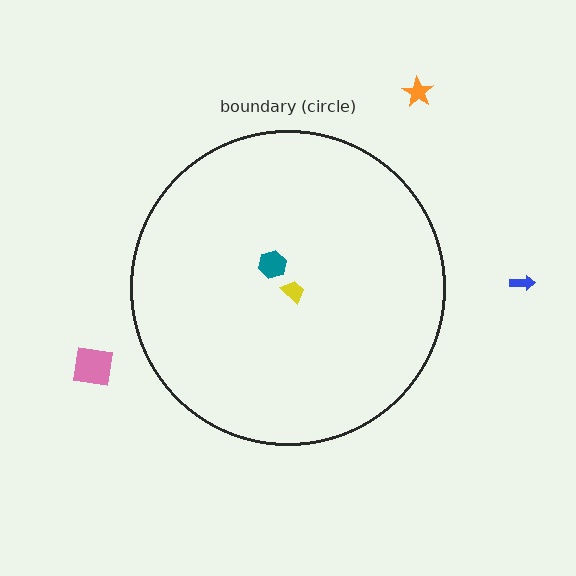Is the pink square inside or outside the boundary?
Outside.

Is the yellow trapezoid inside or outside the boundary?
Inside.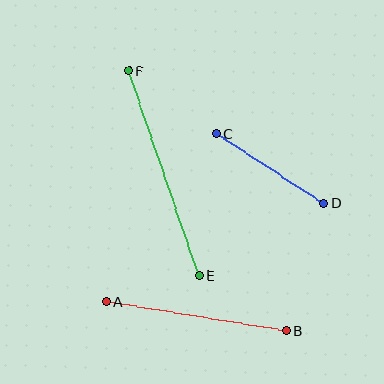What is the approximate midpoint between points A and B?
The midpoint is at approximately (196, 316) pixels.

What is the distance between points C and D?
The distance is approximately 128 pixels.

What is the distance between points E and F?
The distance is approximately 216 pixels.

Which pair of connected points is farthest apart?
Points E and F are farthest apart.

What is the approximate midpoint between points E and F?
The midpoint is at approximately (164, 173) pixels.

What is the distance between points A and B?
The distance is approximately 183 pixels.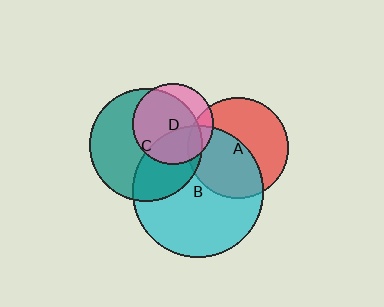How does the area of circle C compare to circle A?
Approximately 1.2 times.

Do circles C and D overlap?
Yes.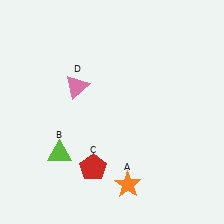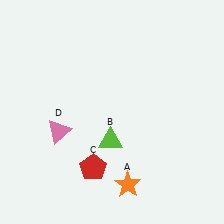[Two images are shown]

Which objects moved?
The objects that moved are: the lime triangle (B), the pink triangle (D).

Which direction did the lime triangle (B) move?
The lime triangle (B) moved right.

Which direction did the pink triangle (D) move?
The pink triangle (D) moved down.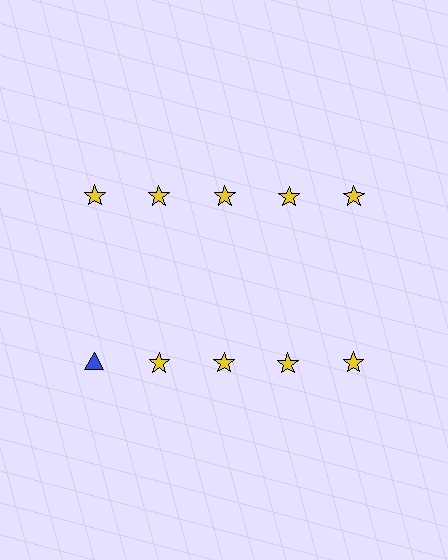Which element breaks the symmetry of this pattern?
The blue triangle in the second row, leftmost column breaks the symmetry. All other shapes are yellow stars.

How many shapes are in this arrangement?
There are 10 shapes arranged in a grid pattern.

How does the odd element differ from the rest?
It differs in both color (blue instead of yellow) and shape (triangle instead of star).